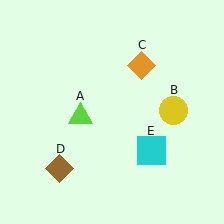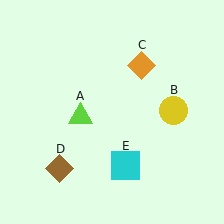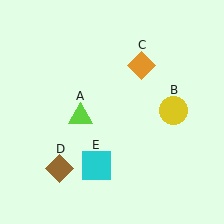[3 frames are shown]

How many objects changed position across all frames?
1 object changed position: cyan square (object E).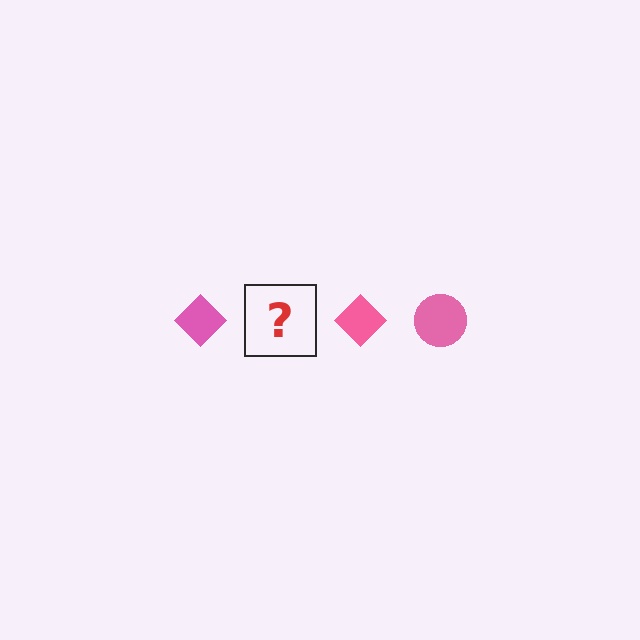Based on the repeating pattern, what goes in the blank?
The blank should be a pink circle.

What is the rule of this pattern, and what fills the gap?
The rule is that the pattern cycles through diamond, circle shapes in pink. The gap should be filled with a pink circle.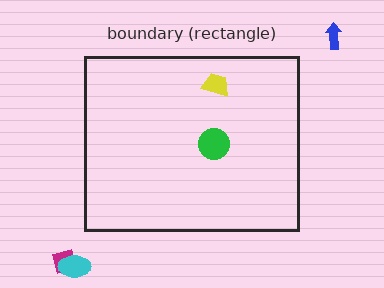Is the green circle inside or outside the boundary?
Inside.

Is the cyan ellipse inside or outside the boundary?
Outside.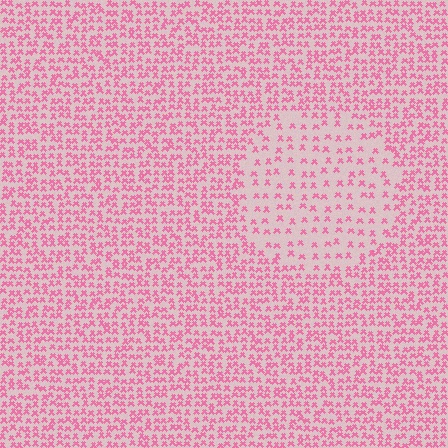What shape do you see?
I see a circle.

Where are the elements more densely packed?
The elements are more densely packed outside the circle boundary.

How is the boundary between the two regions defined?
The boundary is defined by a change in element density (approximately 2.2x ratio). All elements are the same color, size, and shape.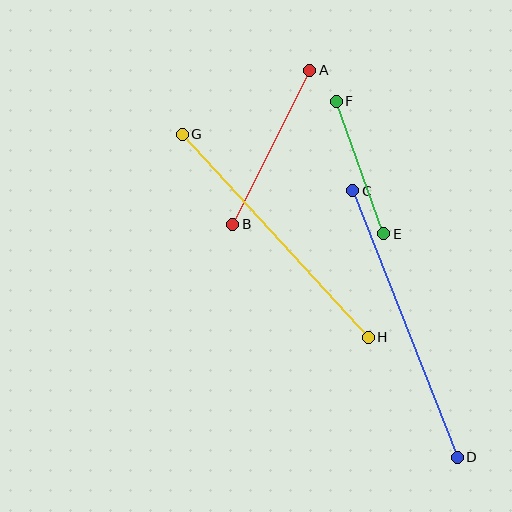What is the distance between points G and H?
The distance is approximately 275 pixels.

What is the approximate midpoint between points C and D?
The midpoint is at approximately (405, 324) pixels.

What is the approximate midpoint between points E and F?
The midpoint is at approximately (360, 167) pixels.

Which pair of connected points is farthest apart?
Points C and D are farthest apart.